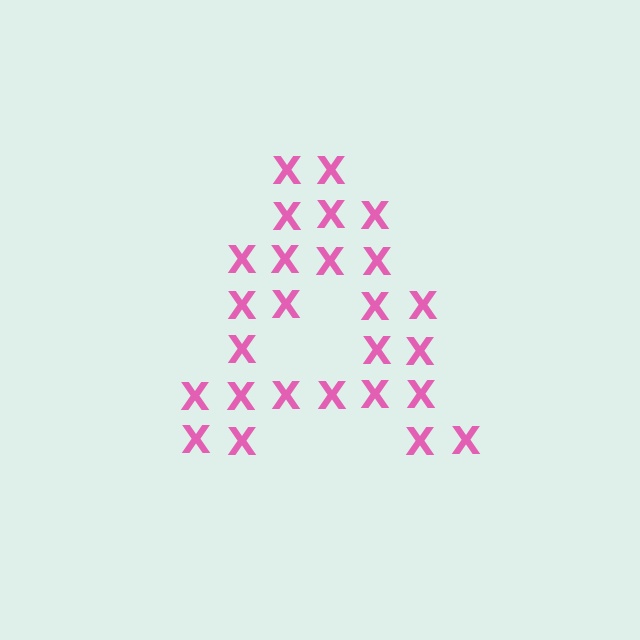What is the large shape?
The large shape is the letter A.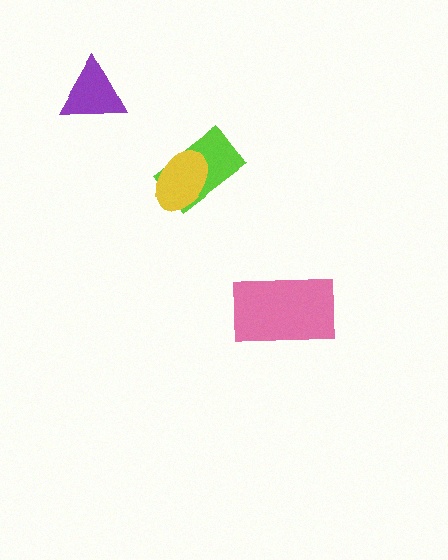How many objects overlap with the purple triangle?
0 objects overlap with the purple triangle.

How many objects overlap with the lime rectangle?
1 object overlaps with the lime rectangle.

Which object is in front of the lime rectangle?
The yellow ellipse is in front of the lime rectangle.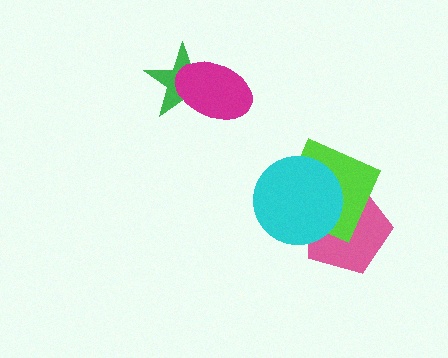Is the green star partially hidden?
Yes, it is partially covered by another shape.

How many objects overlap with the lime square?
2 objects overlap with the lime square.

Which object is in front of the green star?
The magenta ellipse is in front of the green star.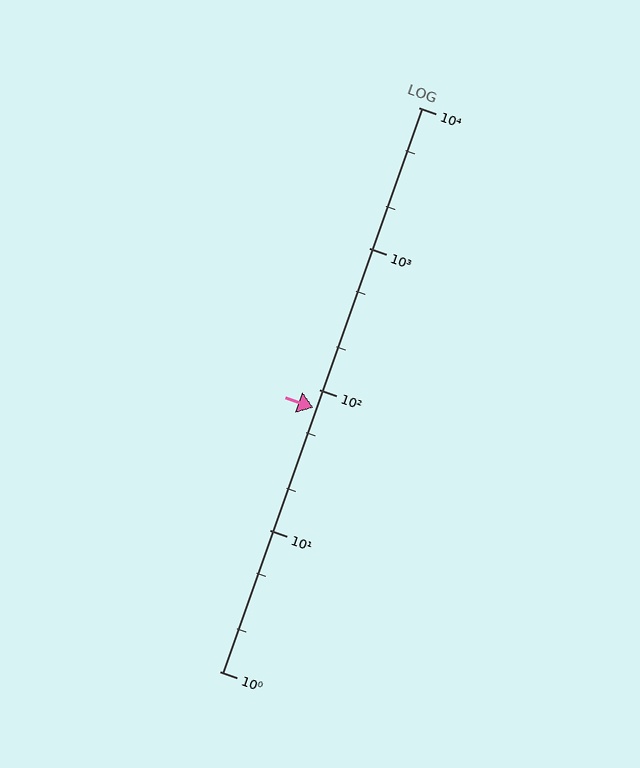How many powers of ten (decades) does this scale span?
The scale spans 4 decades, from 1 to 10000.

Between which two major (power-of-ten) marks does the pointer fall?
The pointer is between 10 and 100.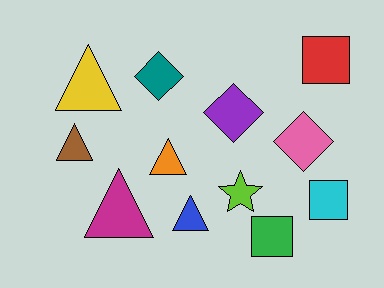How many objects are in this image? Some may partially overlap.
There are 12 objects.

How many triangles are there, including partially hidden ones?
There are 5 triangles.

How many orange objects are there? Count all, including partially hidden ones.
There is 1 orange object.